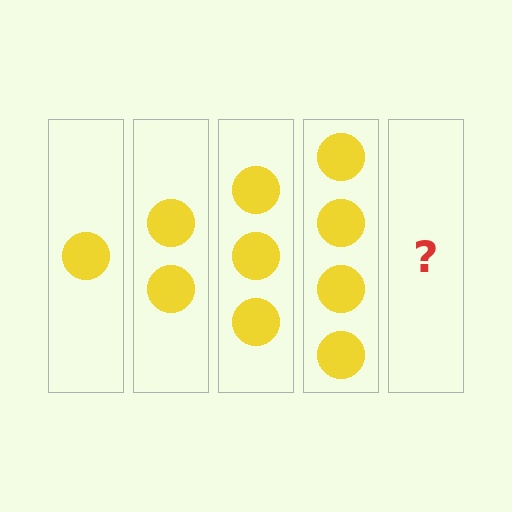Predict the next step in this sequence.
The next step is 5 circles.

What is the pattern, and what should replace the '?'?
The pattern is that each step adds one more circle. The '?' should be 5 circles.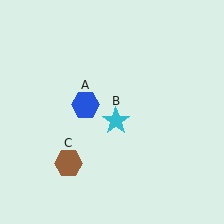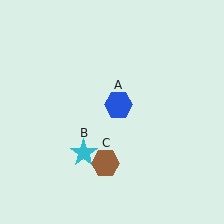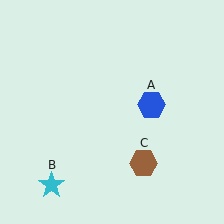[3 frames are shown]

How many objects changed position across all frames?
3 objects changed position: blue hexagon (object A), cyan star (object B), brown hexagon (object C).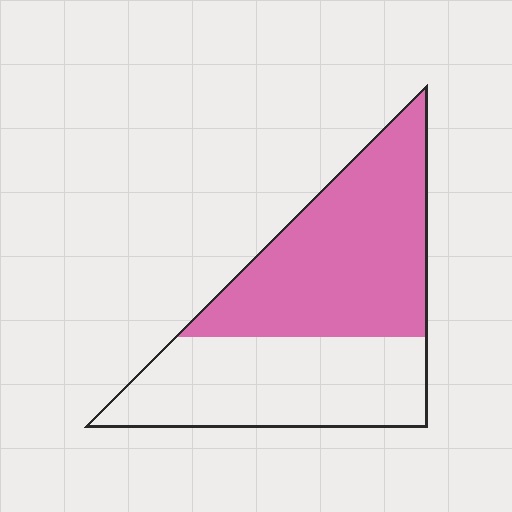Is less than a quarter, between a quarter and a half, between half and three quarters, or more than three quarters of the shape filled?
Between half and three quarters.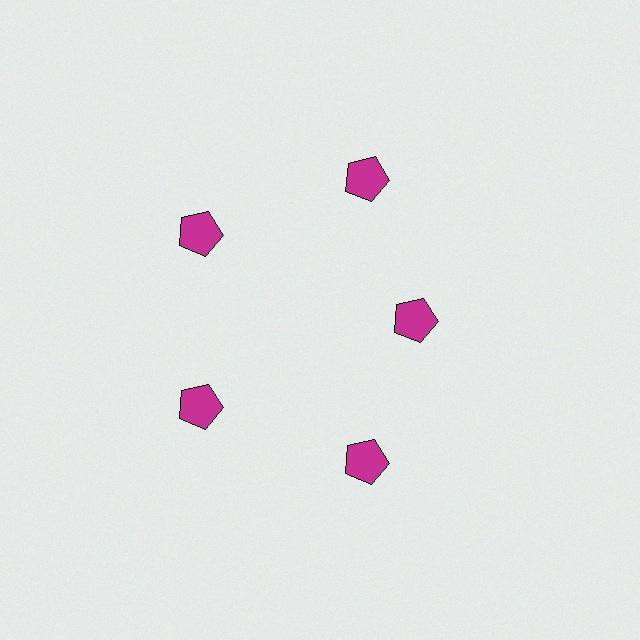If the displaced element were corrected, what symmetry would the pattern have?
It would have 5-fold rotational symmetry — the pattern would map onto itself every 72 degrees.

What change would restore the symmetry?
The symmetry would be restored by moving it outward, back onto the ring so that all 5 pentagons sit at equal angles and equal distance from the center.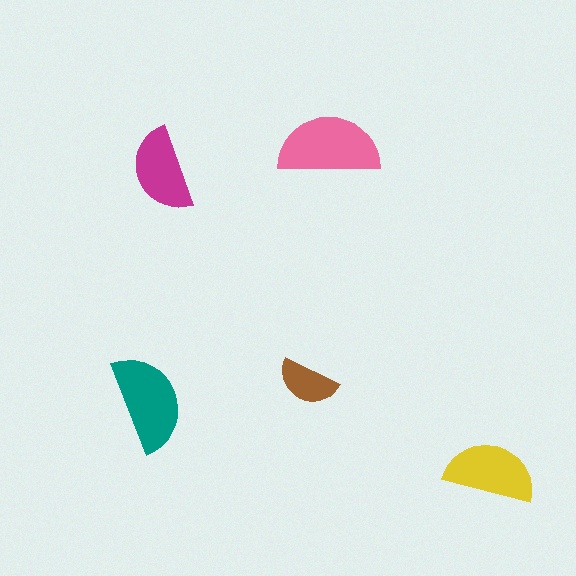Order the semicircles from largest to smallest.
the pink one, the teal one, the yellow one, the magenta one, the brown one.